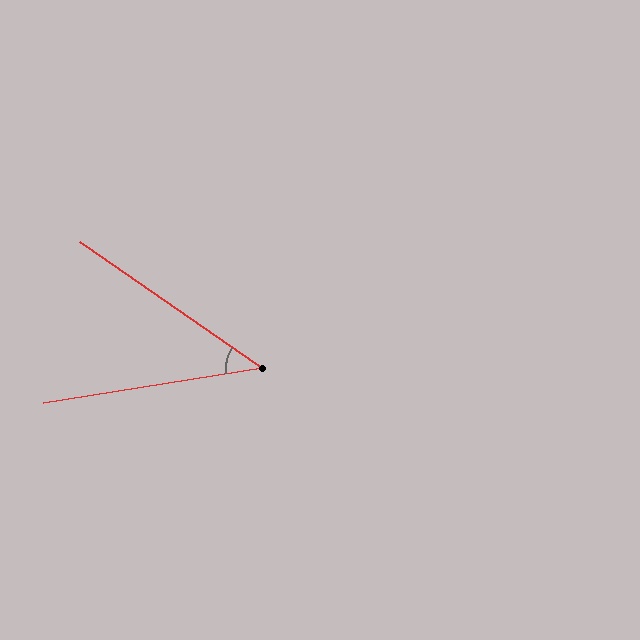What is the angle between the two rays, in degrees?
Approximately 44 degrees.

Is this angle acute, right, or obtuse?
It is acute.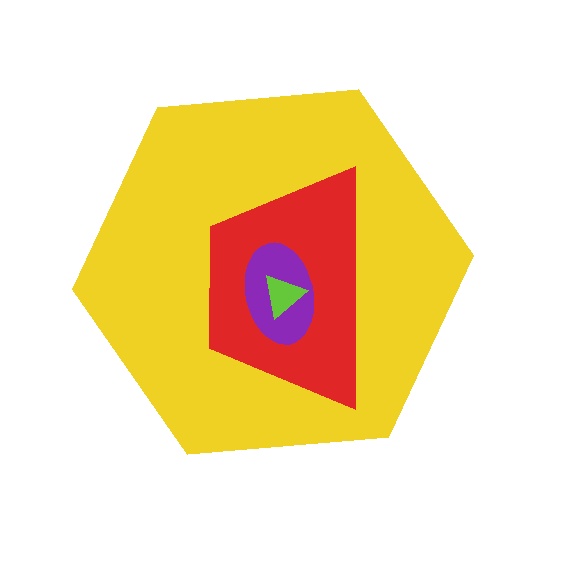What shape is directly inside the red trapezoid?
The purple ellipse.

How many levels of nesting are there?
4.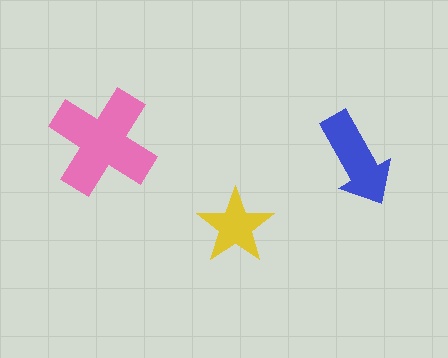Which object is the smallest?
The yellow star.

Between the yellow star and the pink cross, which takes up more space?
The pink cross.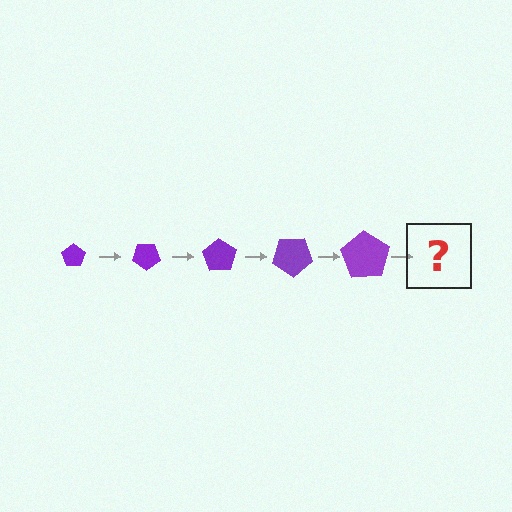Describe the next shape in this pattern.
It should be a pentagon, larger than the previous one and rotated 175 degrees from the start.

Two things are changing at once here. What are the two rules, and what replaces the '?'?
The two rules are that the pentagon grows larger each step and it rotates 35 degrees each step. The '?' should be a pentagon, larger than the previous one and rotated 175 degrees from the start.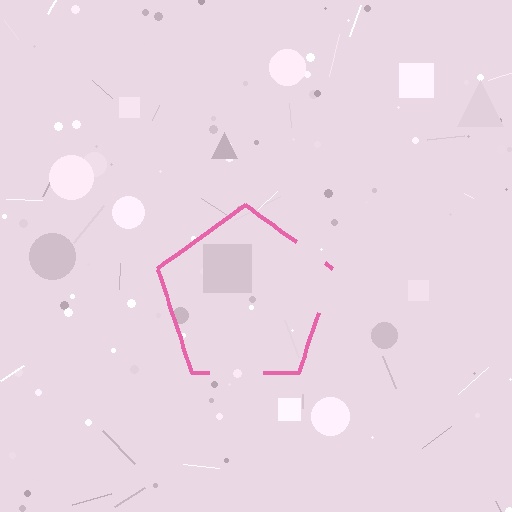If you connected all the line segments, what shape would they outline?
They would outline a pentagon.